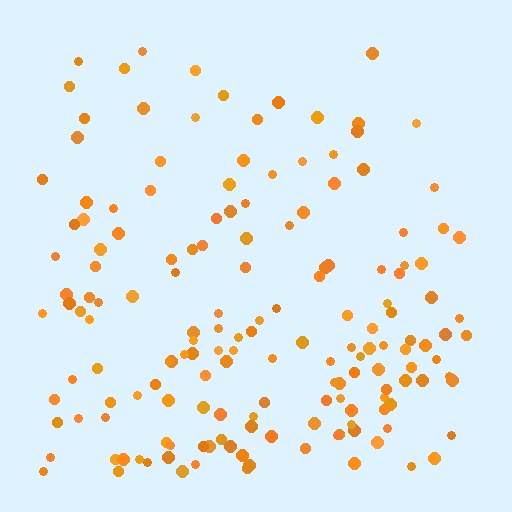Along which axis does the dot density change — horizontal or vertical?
Vertical.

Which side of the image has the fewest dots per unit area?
The top.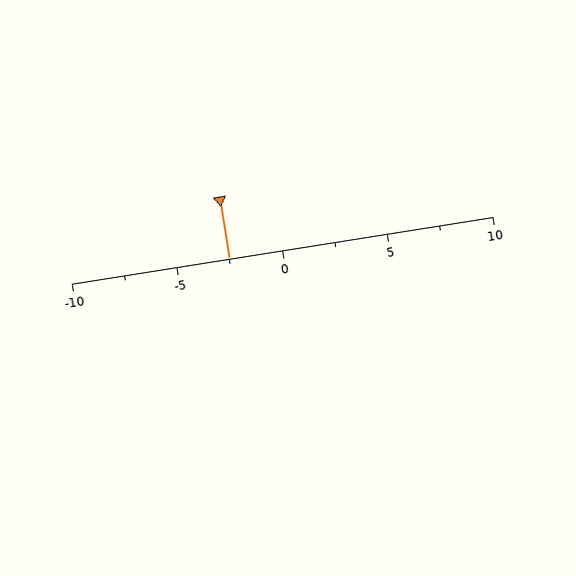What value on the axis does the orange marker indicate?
The marker indicates approximately -2.5.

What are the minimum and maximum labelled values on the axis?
The axis runs from -10 to 10.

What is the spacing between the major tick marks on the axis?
The major ticks are spaced 5 apart.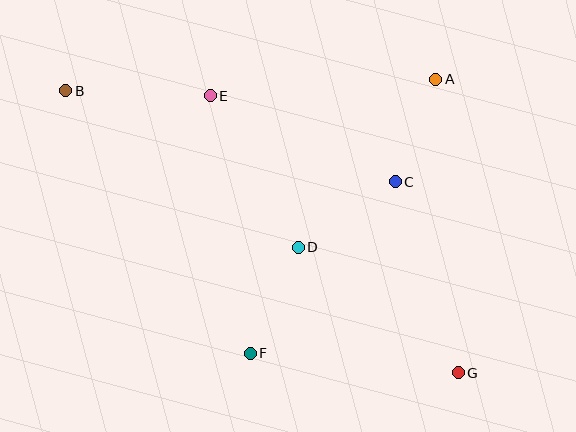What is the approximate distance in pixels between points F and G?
The distance between F and G is approximately 209 pixels.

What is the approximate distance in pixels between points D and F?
The distance between D and F is approximately 117 pixels.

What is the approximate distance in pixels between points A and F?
The distance between A and F is approximately 331 pixels.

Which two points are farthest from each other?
Points B and G are farthest from each other.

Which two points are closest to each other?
Points A and C are closest to each other.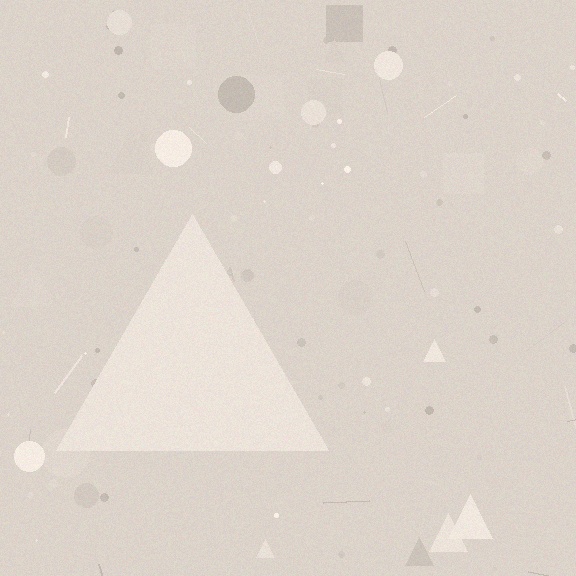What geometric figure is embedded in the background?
A triangle is embedded in the background.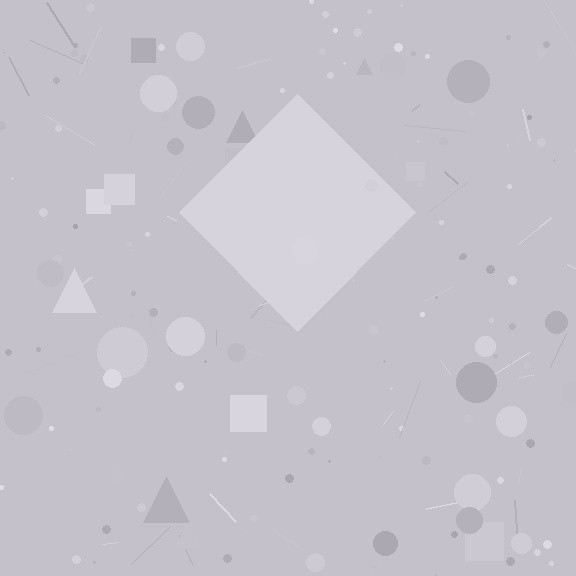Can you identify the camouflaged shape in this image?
The camouflaged shape is a diamond.